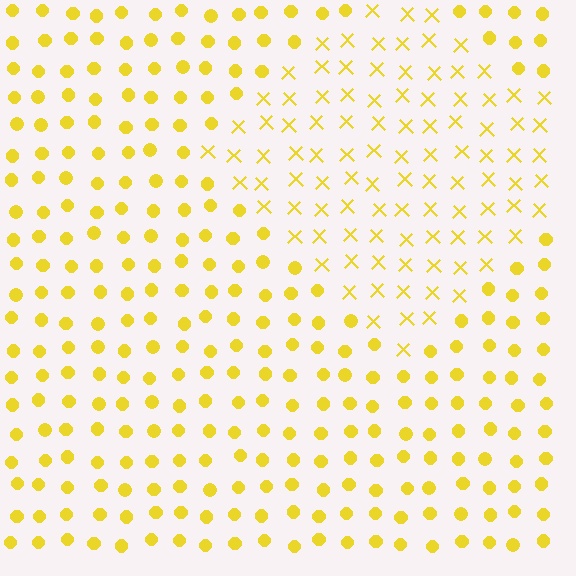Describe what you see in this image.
The image is filled with small yellow elements arranged in a uniform grid. A diamond-shaped region contains X marks, while the surrounding area contains circles. The boundary is defined purely by the change in element shape.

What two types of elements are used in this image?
The image uses X marks inside the diamond region and circles outside it.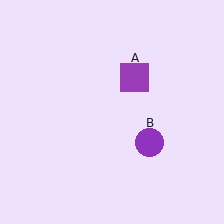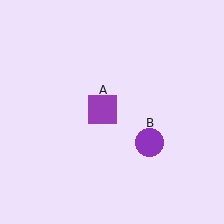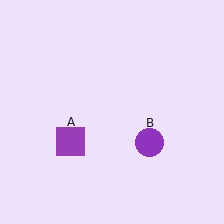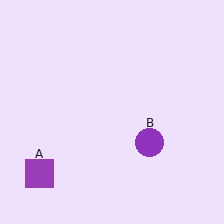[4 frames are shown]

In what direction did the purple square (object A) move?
The purple square (object A) moved down and to the left.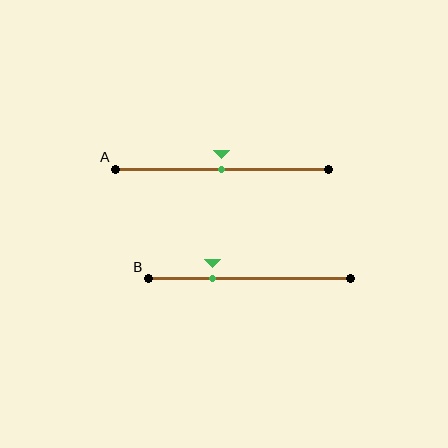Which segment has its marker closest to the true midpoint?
Segment A has its marker closest to the true midpoint.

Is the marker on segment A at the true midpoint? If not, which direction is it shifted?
Yes, the marker on segment A is at the true midpoint.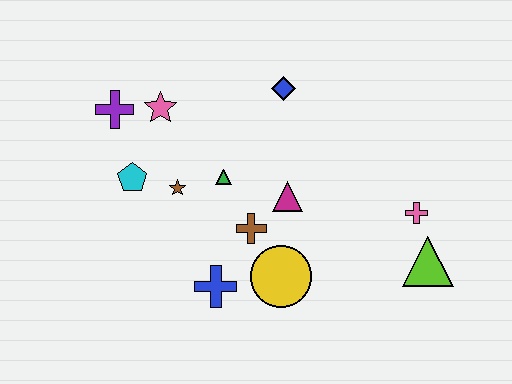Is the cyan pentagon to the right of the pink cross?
No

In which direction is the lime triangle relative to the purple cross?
The lime triangle is to the right of the purple cross.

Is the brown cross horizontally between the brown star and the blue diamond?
Yes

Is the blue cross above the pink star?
No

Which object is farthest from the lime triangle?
The purple cross is farthest from the lime triangle.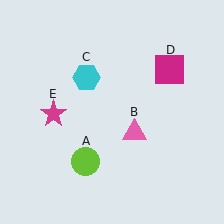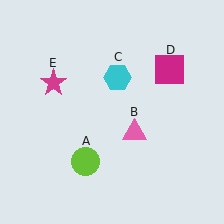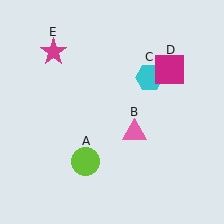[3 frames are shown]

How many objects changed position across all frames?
2 objects changed position: cyan hexagon (object C), magenta star (object E).